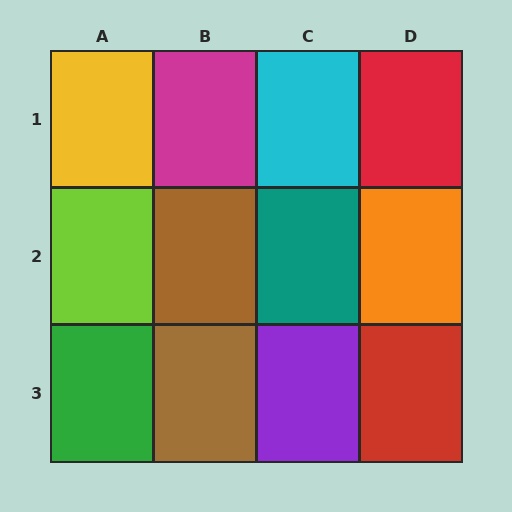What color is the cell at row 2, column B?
Brown.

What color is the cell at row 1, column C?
Cyan.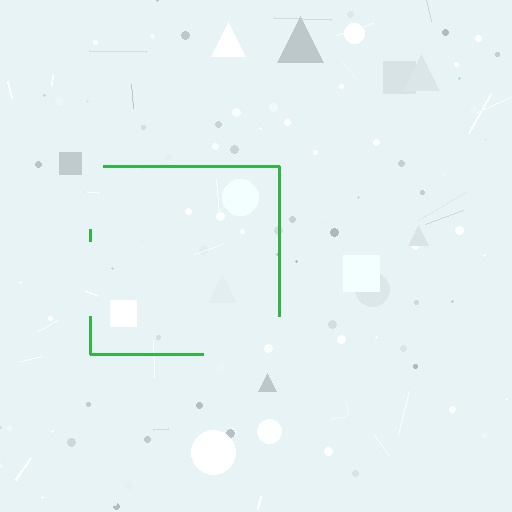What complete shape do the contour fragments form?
The contour fragments form a square.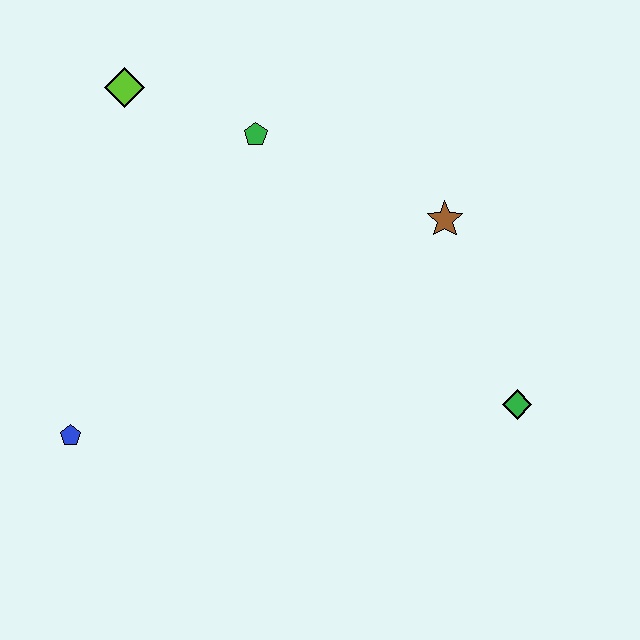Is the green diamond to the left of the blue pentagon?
No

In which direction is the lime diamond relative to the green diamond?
The lime diamond is to the left of the green diamond.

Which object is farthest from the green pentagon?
The green diamond is farthest from the green pentagon.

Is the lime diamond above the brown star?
Yes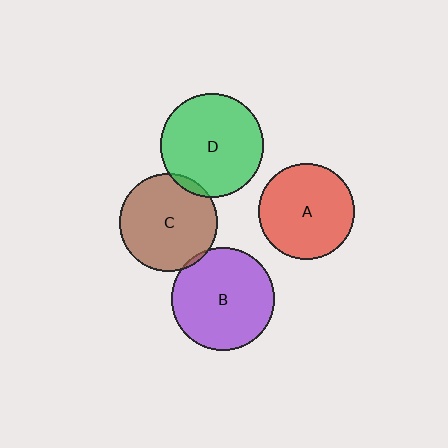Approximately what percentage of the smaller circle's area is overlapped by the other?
Approximately 5%.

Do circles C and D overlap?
Yes.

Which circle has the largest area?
Circle D (green).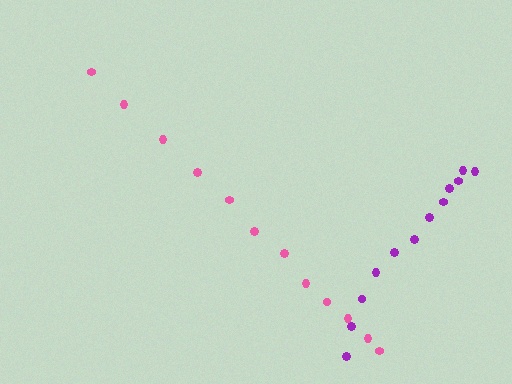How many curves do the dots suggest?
There are 2 distinct paths.